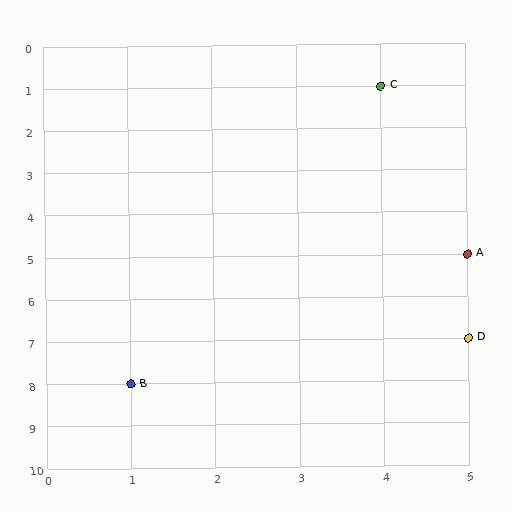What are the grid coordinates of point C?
Point C is at grid coordinates (4, 1).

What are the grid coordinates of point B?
Point B is at grid coordinates (1, 8).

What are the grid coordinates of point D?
Point D is at grid coordinates (5, 7).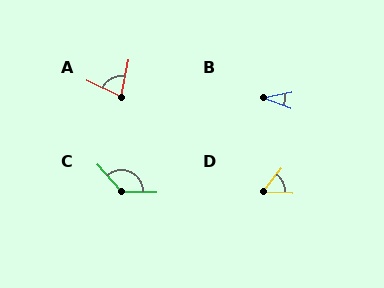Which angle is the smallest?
B, at approximately 31 degrees.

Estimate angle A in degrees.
Approximately 76 degrees.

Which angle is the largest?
C, at approximately 132 degrees.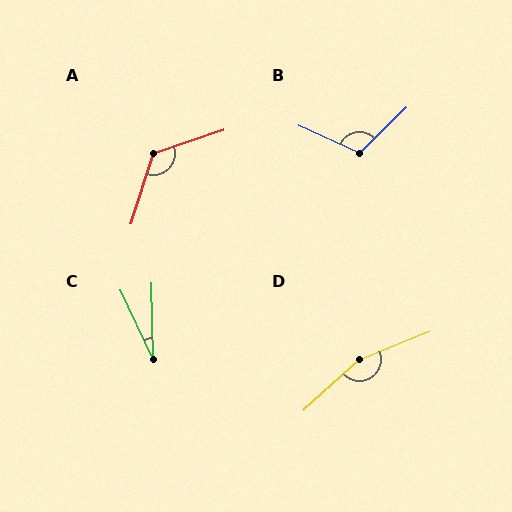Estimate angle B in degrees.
Approximately 111 degrees.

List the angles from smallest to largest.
C (24°), B (111°), A (126°), D (160°).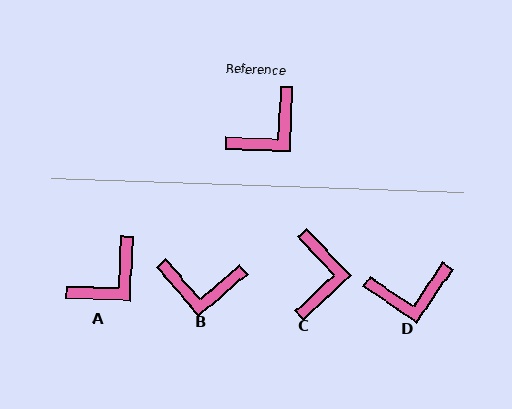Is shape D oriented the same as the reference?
No, it is off by about 32 degrees.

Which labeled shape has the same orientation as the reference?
A.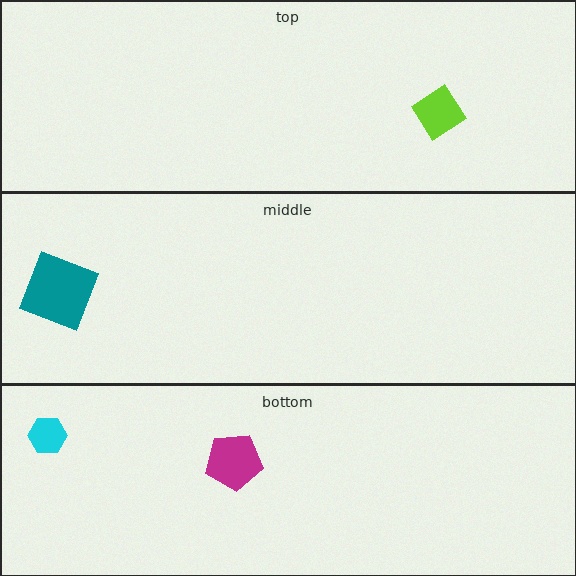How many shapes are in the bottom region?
2.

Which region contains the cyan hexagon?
The bottom region.